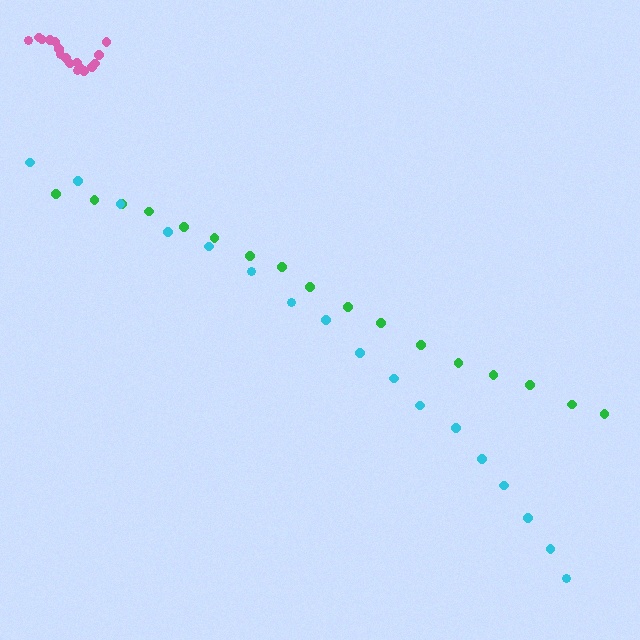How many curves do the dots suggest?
There are 3 distinct paths.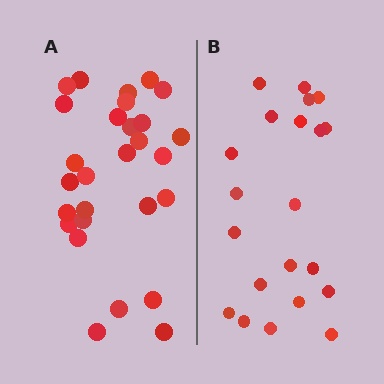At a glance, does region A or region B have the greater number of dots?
Region A (the left region) has more dots.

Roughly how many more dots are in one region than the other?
Region A has roughly 8 or so more dots than region B.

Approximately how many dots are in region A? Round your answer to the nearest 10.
About 30 dots. (The exact count is 28, which rounds to 30.)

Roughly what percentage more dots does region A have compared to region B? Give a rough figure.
About 35% more.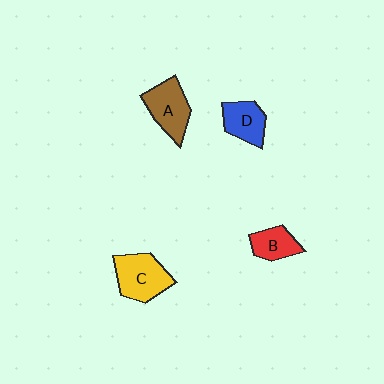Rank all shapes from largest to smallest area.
From largest to smallest: C (yellow), A (brown), D (blue), B (red).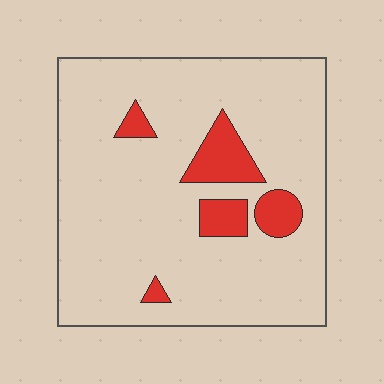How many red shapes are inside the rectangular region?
5.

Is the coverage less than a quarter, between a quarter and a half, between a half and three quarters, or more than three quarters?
Less than a quarter.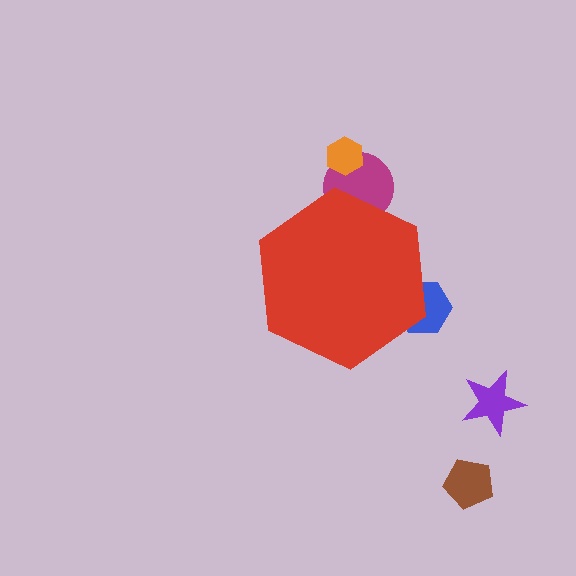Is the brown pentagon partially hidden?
No, the brown pentagon is fully visible.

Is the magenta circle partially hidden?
Yes, the magenta circle is partially hidden behind the red hexagon.